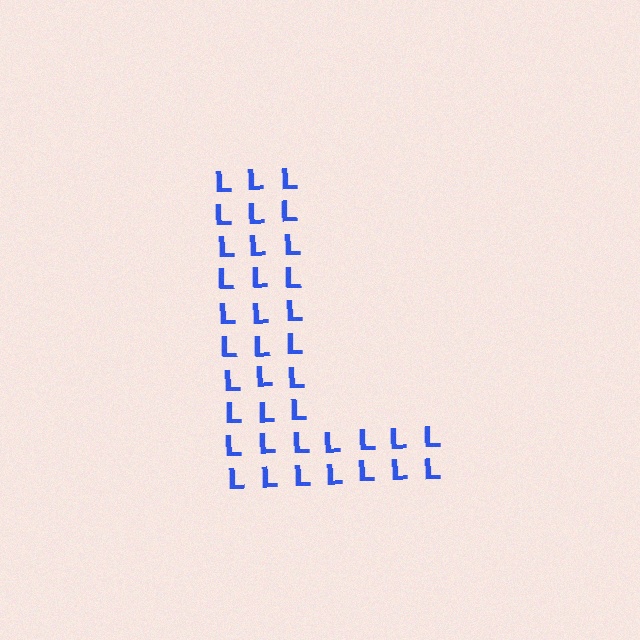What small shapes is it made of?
It is made of small letter L's.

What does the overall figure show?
The overall figure shows the letter L.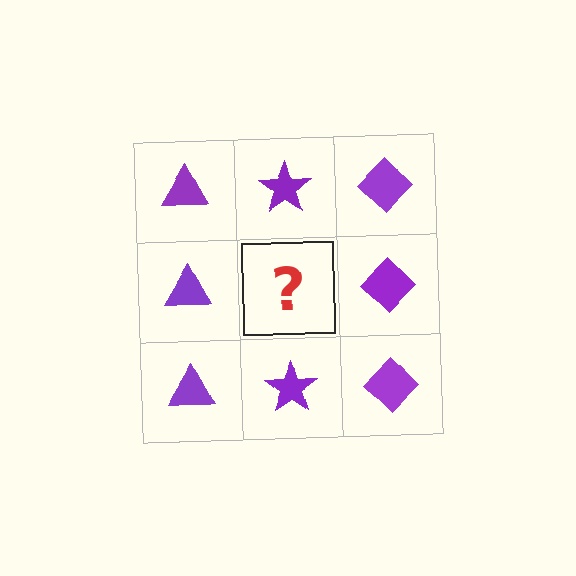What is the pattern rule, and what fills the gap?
The rule is that each column has a consistent shape. The gap should be filled with a purple star.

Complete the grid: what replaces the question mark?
The question mark should be replaced with a purple star.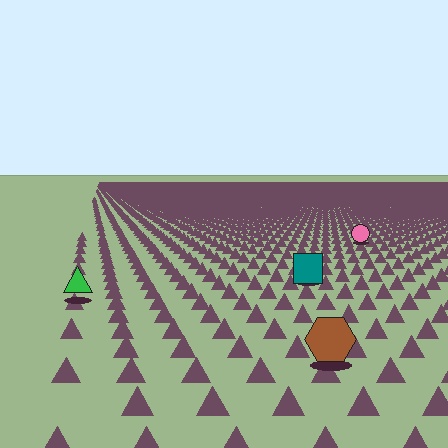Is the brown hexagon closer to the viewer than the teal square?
Yes. The brown hexagon is closer — you can tell from the texture gradient: the ground texture is coarser near it.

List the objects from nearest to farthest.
From nearest to farthest: the brown hexagon, the green triangle, the teal square, the pink circle.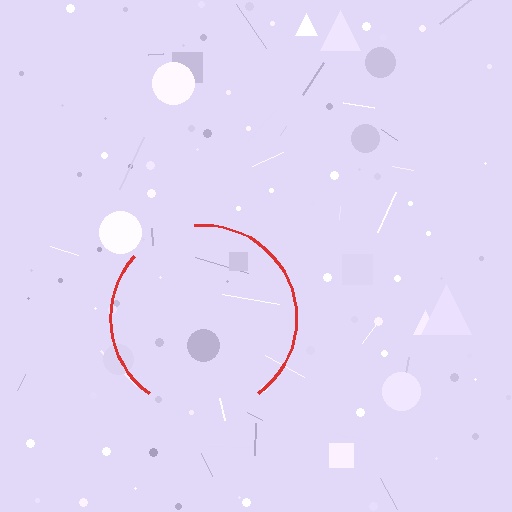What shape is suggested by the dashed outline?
The dashed outline suggests a circle.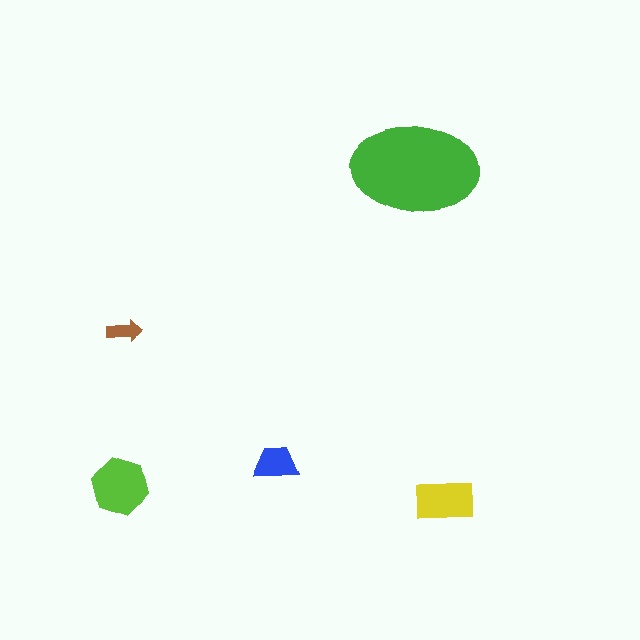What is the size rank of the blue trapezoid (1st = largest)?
4th.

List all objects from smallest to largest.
The brown arrow, the blue trapezoid, the yellow rectangle, the lime hexagon, the green ellipse.